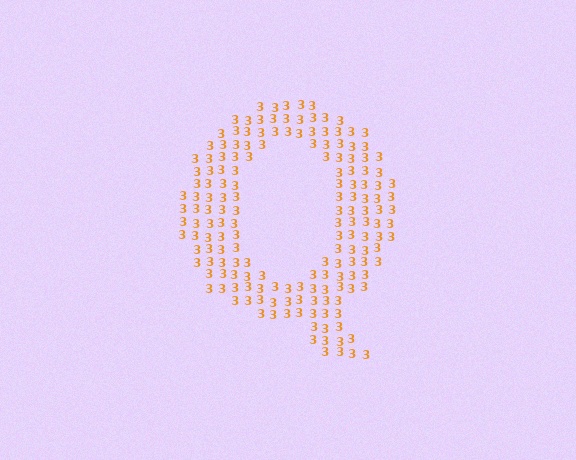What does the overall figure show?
The overall figure shows the letter Q.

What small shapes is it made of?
It is made of small digit 3's.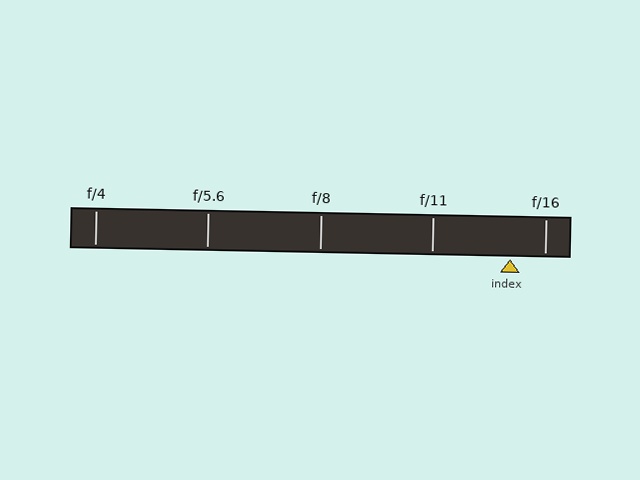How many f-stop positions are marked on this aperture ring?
There are 5 f-stop positions marked.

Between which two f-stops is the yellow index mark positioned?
The index mark is between f/11 and f/16.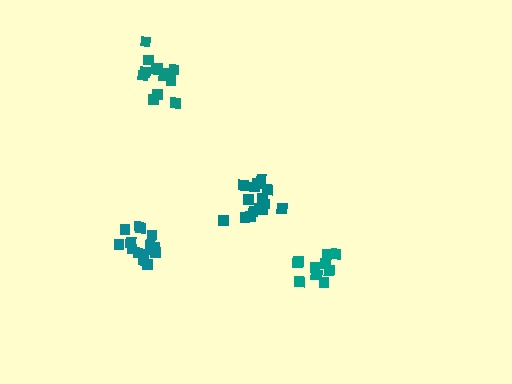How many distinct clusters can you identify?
There are 4 distinct clusters.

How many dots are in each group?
Group 1: 11 dots, Group 2: 16 dots, Group 3: 15 dots, Group 4: 16 dots (58 total).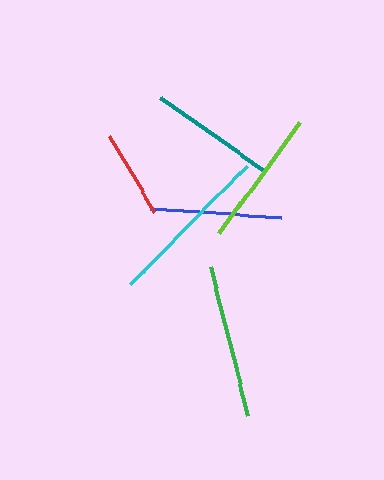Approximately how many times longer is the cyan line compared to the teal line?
The cyan line is approximately 1.3 times the length of the teal line.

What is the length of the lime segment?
The lime segment is approximately 138 pixels long.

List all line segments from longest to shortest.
From longest to shortest: cyan, green, lime, blue, teal, red.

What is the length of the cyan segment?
The cyan segment is approximately 167 pixels long.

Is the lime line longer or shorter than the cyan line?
The cyan line is longer than the lime line.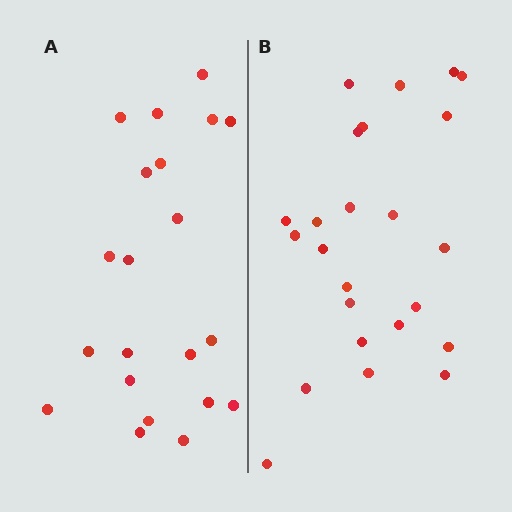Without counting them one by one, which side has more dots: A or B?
Region B (the right region) has more dots.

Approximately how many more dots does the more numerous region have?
Region B has just a few more — roughly 2 or 3 more dots than region A.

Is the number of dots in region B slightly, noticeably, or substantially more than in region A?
Region B has only slightly more — the two regions are fairly close. The ratio is roughly 1.1 to 1.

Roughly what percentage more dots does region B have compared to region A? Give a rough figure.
About 15% more.